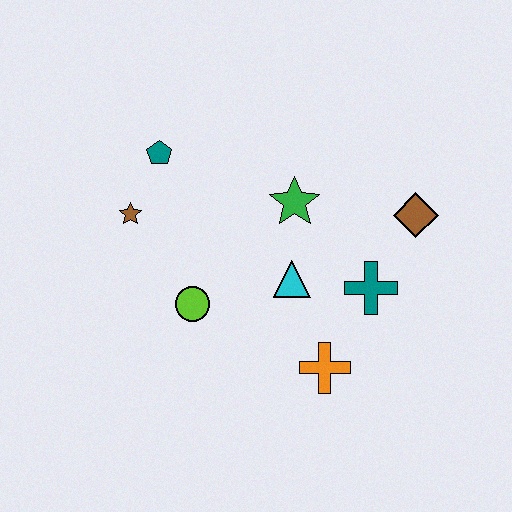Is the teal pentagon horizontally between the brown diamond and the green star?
No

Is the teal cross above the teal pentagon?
No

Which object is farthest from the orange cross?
The teal pentagon is farthest from the orange cross.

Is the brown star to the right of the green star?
No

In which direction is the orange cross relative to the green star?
The orange cross is below the green star.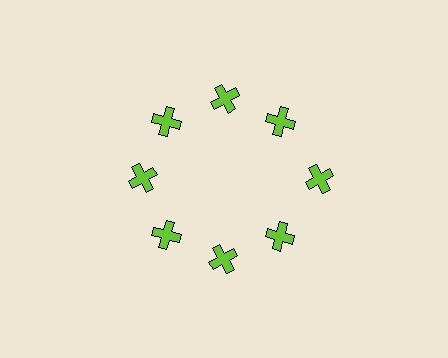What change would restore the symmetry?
The symmetry would be restored by moving it inward, back onto the ring so that all 8 crosses sit at equal angles and equal distance from the center.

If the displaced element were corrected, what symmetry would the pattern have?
It would have 8-fold rotational symmetry — the pattern would map onto itself every 45 degrees.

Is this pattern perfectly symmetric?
No. The 8 lime crosses are arranged in a ring, but one element near the 3 o'clock position is pushed outward from the center, breaking the 8-fold rotational symmetry.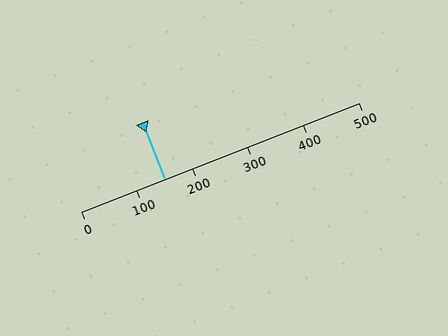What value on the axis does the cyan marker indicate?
The marker indicates approximately 150.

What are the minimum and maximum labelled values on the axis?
The axis runs from 0 to 500.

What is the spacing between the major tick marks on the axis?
The major ticks are spaced 100 apart.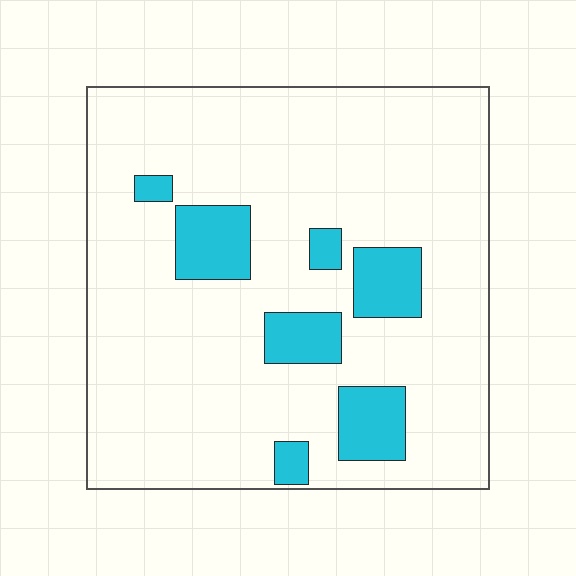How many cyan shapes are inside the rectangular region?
7.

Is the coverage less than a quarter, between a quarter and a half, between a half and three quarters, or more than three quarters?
Less than a quarter.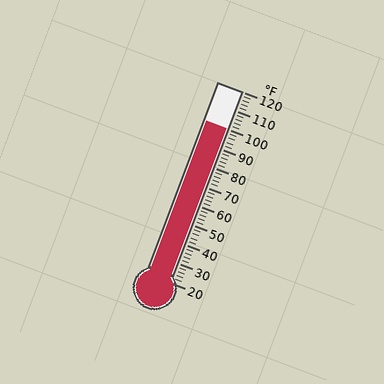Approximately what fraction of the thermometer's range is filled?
The thermometer is filled to approximately 80% of its range.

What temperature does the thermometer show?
The thermometer shows approximately 100°F.